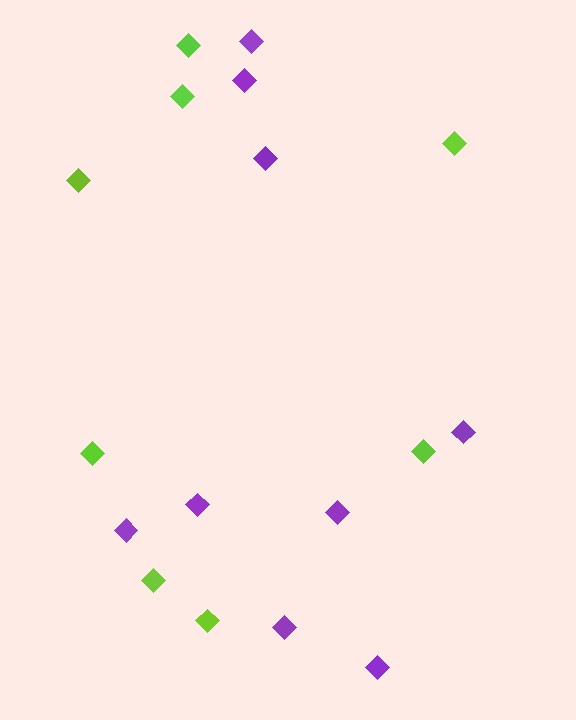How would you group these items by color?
There are 2 groups: one group of lime diamonds (8) and one group of purple diamonds (9).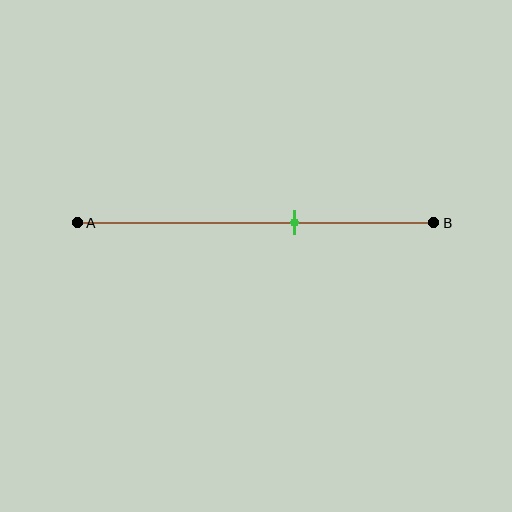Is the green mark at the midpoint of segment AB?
No, the mark is at about 60% from A, not at the 50% midpoint.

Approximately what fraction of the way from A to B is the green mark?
The green mark is approximately 60% of the way from A to B.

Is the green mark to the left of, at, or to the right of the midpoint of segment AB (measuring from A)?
The green mark is to the right of the midpoint of segment AB.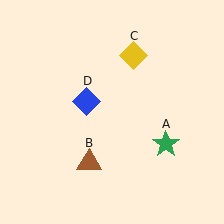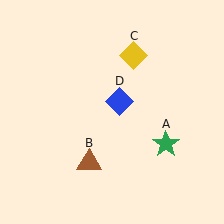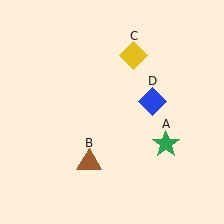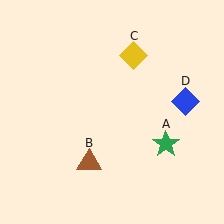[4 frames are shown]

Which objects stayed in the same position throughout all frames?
Green star (object A) and brown triangle (object B) and yellow diamond (object C) remained stationary.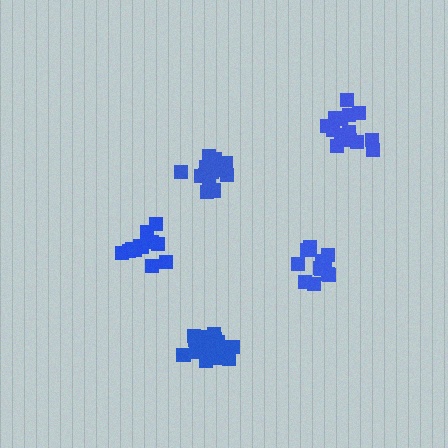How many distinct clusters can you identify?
There are 5 distinct clusters.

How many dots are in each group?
Group 1: 12 dots, Group 2: 12 dots, Group 3: 15 dots, Group 4: 17 dots, Group 5: 18 dots (74 total).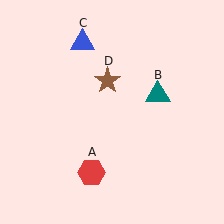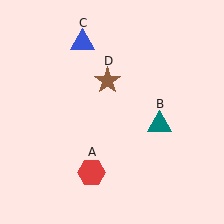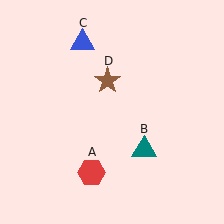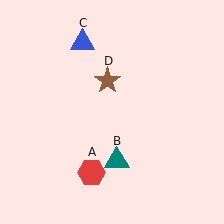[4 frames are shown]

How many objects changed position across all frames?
1 object changed position: teal triangle (object B).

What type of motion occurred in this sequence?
The teal triangle (object B) rotated clockwise around the center of the scene.